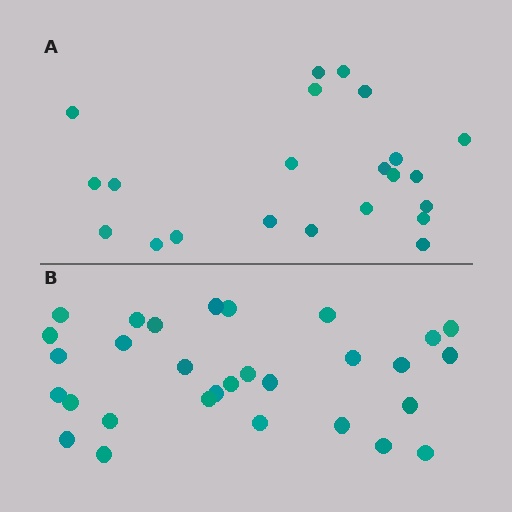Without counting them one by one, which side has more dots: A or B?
Region B (the bottom region) has more dots.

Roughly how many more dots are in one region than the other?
Region B has roughly 8 or so more dots than region A.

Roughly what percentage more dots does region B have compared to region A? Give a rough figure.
About 35% more.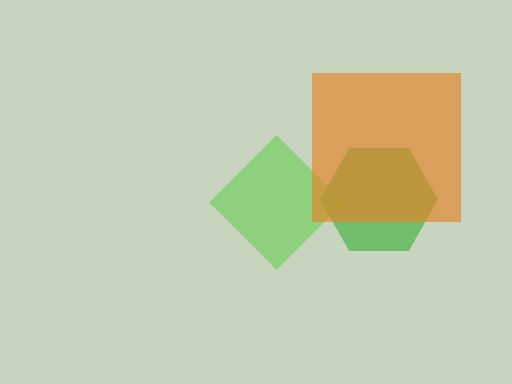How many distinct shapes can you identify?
There are 3 distinct shapes: a green hexagon, a lime diamond, an orange square.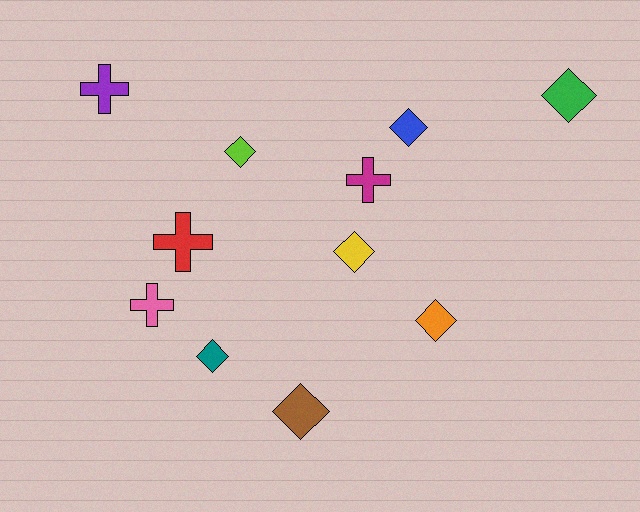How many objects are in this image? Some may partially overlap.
There are 11 objects.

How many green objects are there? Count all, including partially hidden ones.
There is 1 green object.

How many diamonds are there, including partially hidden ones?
There are 7 diamonds.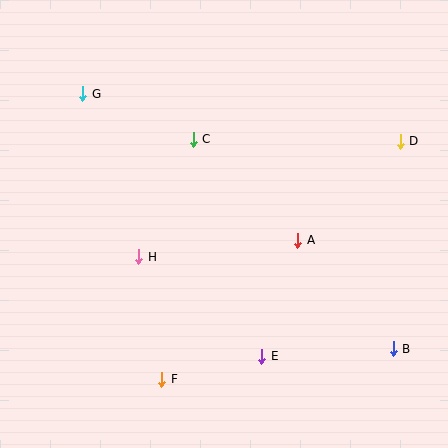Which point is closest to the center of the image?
Point A at (298, 240) is closest to the center.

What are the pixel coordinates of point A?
Point A is at (298, 240).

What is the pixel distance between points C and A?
The distance between C and A is 145 pixels.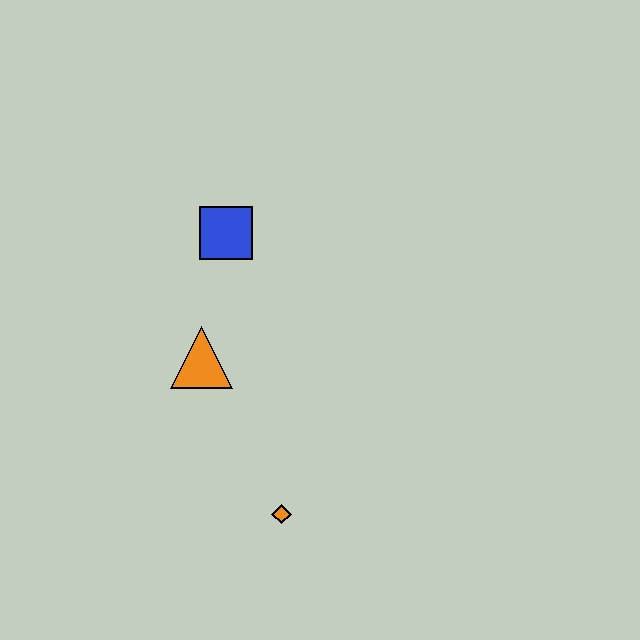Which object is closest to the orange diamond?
The orange triangle is closest to the orange diamond.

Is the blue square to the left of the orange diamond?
Yes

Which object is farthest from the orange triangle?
The orange diamond is farthest from the orange triangle.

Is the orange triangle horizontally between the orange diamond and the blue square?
No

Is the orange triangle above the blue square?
No